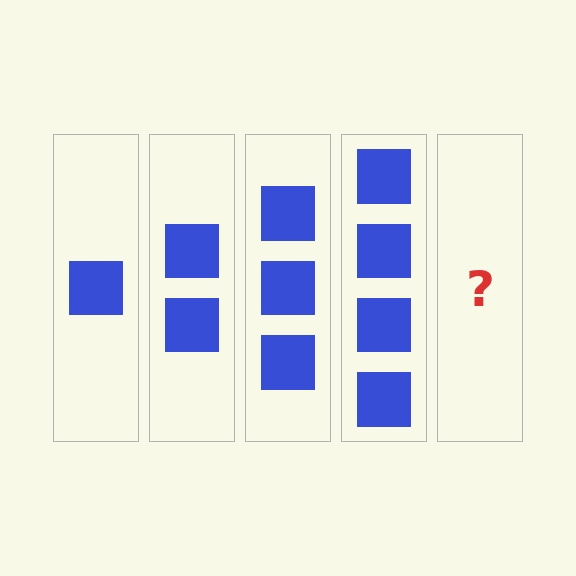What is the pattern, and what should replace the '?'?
The pattern is that each step adds one more square. The '?' should be 5 squares.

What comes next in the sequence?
The next element should be 5 squares.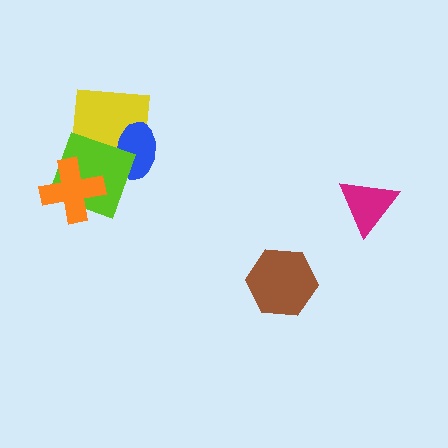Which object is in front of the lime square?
The orange cross is in front of the lime square.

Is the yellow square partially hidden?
Yes, it is partially covered by another shape.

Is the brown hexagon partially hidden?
No, no other shape covers it.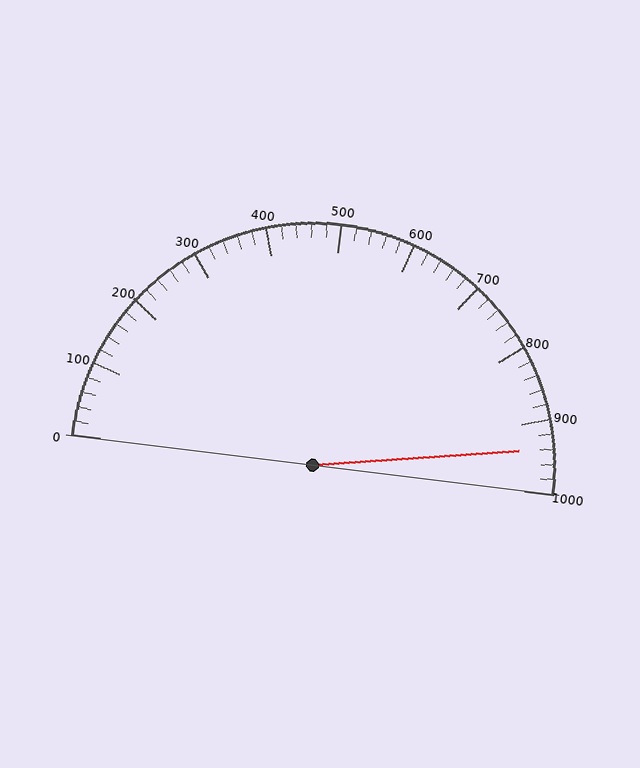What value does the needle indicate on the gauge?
The needle indicates approximately 940.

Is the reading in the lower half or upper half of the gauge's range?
The reading is in the upper half of the range (0 to 1000).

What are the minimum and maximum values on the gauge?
The gauge ranges from 0 to 1000.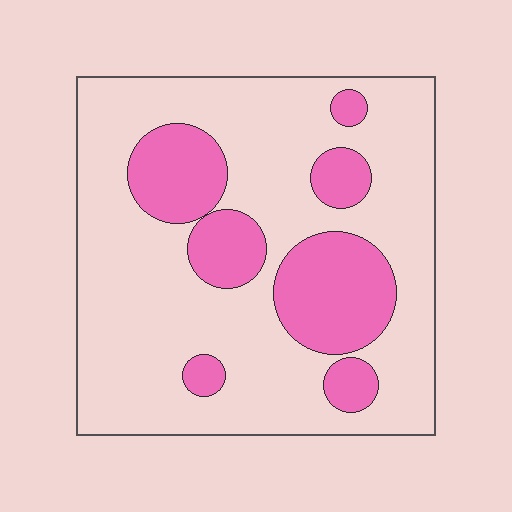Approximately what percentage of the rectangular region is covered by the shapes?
Approximately 25%.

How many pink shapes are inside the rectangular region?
7.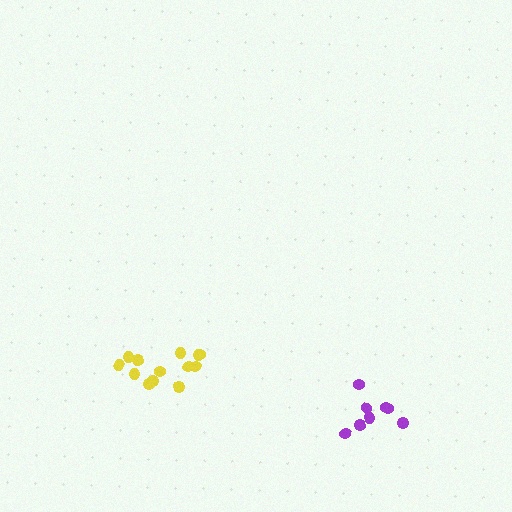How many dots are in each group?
Group 1: 8 dots, Group 2: 13 dots (21 total).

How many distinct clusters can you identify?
There are 2 distinct clusters.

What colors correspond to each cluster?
The clusters are colored: purple, yellow.